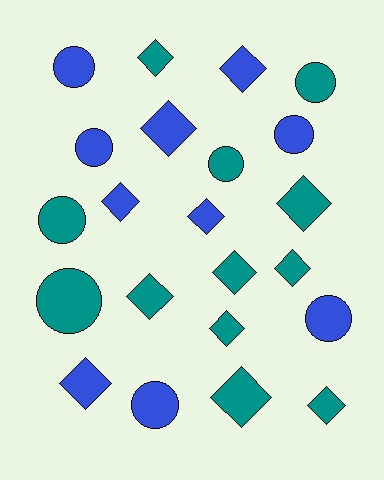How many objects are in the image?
There are 22 objects.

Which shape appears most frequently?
Diamond, with 13 objects.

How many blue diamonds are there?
There are 5 blue diamonds.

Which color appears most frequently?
Teal, with 12 objects.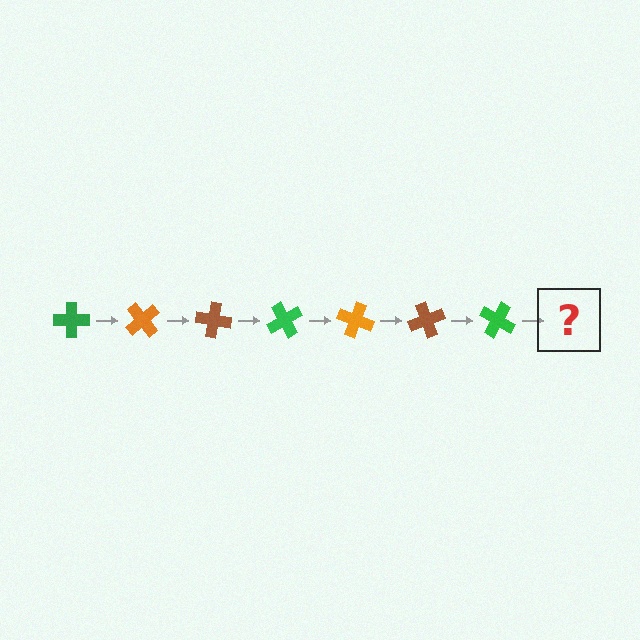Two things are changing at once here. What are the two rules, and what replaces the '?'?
The two rules are that it rotates 50 degrees each step and the color cycles through green, orange, and brown. The '?' should be an orange cross, rotated 350 degrees from the start.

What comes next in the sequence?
The next element should be an orange cross, rotated 350 degrees from the start.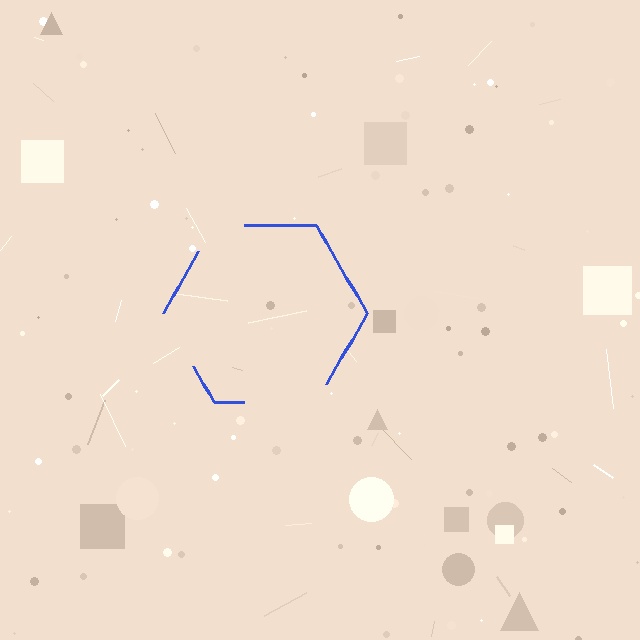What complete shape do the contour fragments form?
The contour fragments form a hexagon.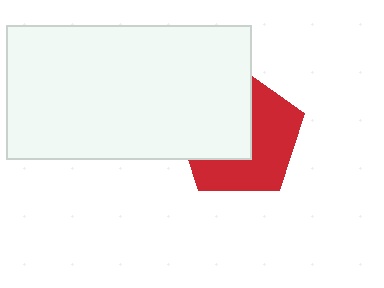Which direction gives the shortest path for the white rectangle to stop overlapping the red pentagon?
Moving toward the upper-left gives the shortest separation.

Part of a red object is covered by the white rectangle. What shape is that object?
It is a pentagon.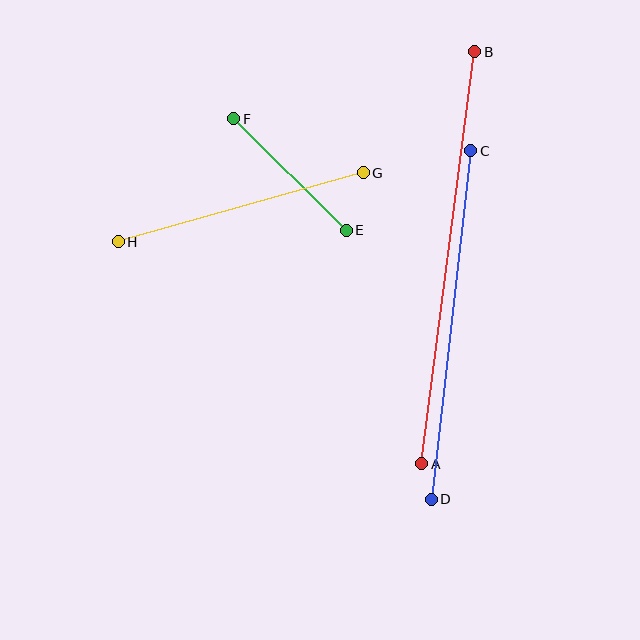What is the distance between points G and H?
The distance is approximately 254 pixels.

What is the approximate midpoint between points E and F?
The midpoint is at approximately (290, 175) pixels.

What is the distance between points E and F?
The distance is approximately 158 pixels.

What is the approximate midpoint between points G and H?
The midpoint is at approximately (241, 207) pixels.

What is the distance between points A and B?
The distance is approximately 415 pixels.